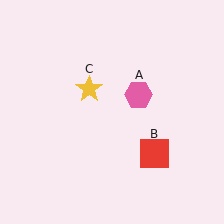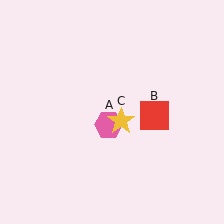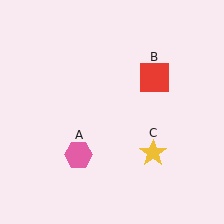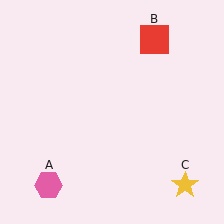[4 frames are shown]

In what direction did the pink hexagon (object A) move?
The pink hexagon (object A) moved down and to the left.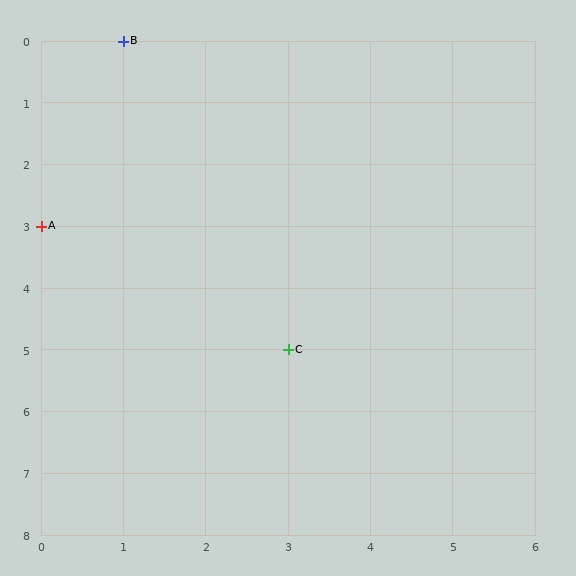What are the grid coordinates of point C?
Point C is at grid coordinates (3, 5).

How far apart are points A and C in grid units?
Points A and C are 3 columns and 2 rows apart (about 3.6 grid units diagonally).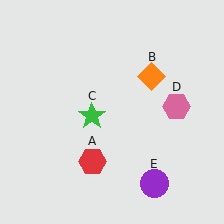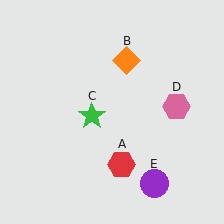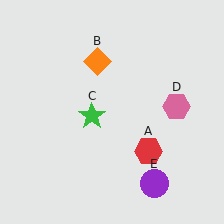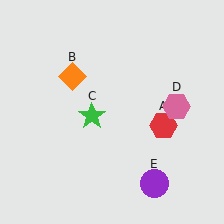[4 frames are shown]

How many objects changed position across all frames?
2 objects changed position: red hexagon (object A), orange diamond (object B).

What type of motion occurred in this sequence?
The red hexagon (object A), orange diamond (object B) rotated counterclockwise around the center of the scene.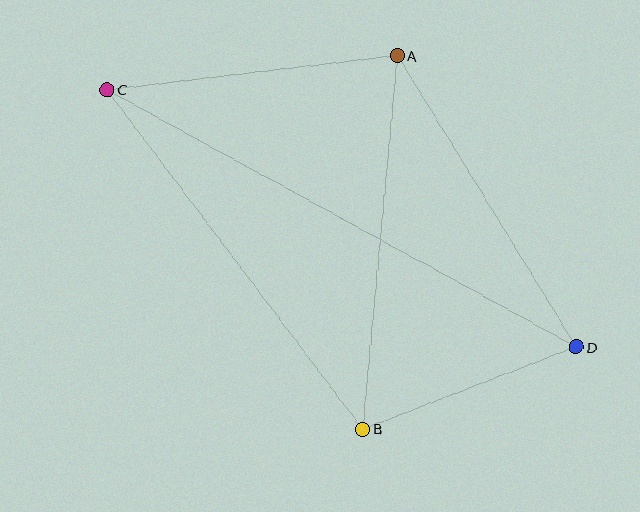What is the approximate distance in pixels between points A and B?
The distance between A and B is approximately 375 pixels.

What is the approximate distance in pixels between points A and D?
The distance between A and D is approximately 342 pixels.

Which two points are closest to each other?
Points B and D are closest to each other.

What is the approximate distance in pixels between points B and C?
The distance between B and C is approximately 425 pixels.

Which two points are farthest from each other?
Points C and D are farthest from each other.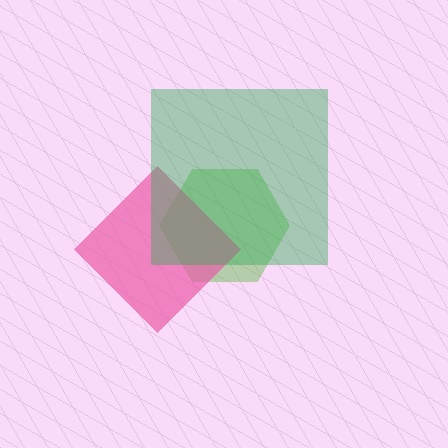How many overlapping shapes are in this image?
There are 3 overlapping shapes in the image.